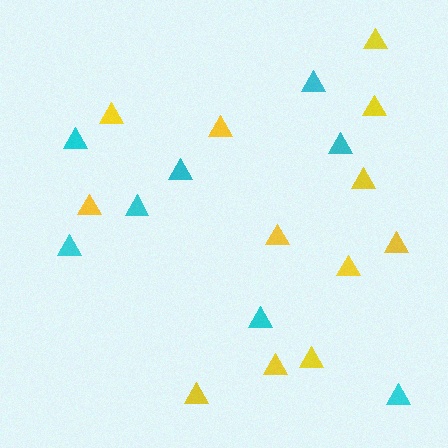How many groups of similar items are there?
There are 2 groups: one group of yellow triangles (12) and one group of cyan triangles (8).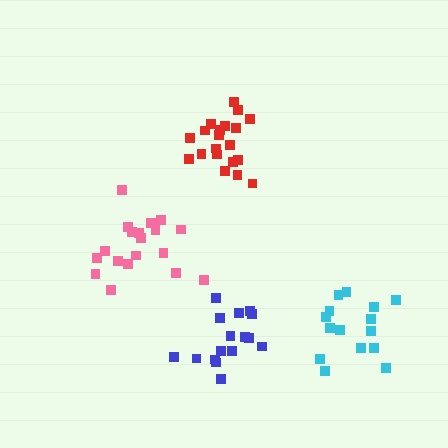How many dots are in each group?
Group 1: 15 dots, Group 2: 20 dots, Group 3: 19 dots, Group 4: 16 dots (70 total).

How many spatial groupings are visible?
There are 4 spatial groupings.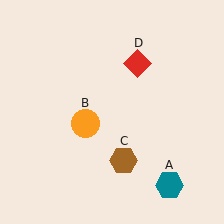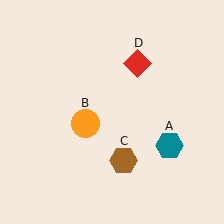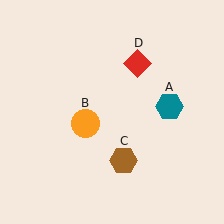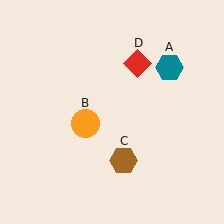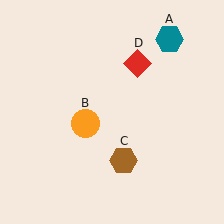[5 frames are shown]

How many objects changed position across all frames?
1 object changed position: teal hexagon (object A).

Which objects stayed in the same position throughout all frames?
Orange circle (object B) and brown hexagon (object C) and red diamond (object D) remained stationary.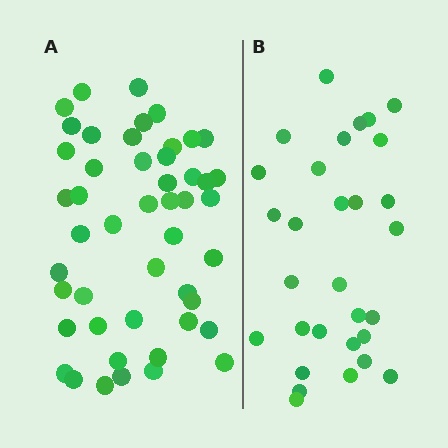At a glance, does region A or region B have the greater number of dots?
Region A (the left region) has more dots.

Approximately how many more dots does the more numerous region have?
Region A has approximately 20 more dots than region B.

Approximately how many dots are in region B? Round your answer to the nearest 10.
About 30 dots.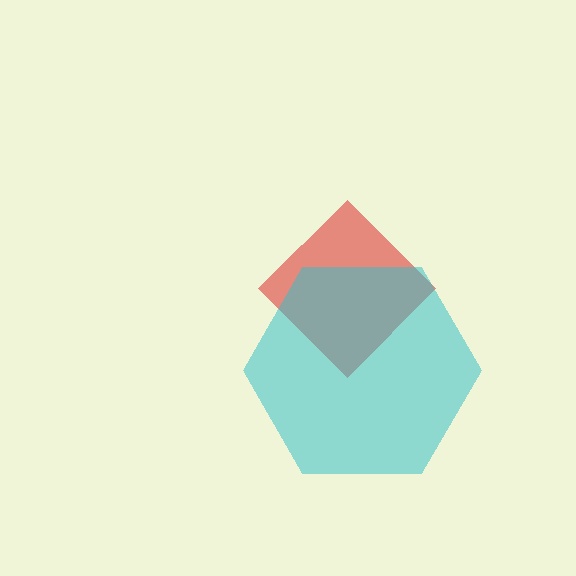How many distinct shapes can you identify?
There are 2 distinct shapes: a red diamond, a cyan hexagon.